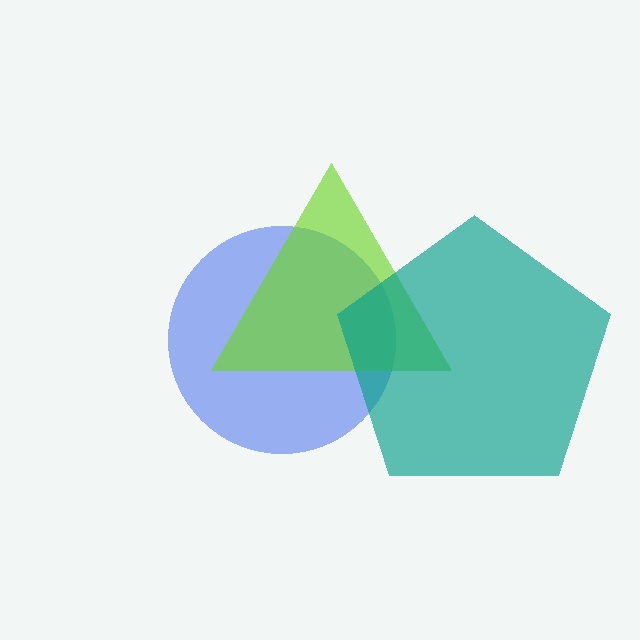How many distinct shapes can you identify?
There are 3 distinct shapes: a blue circle, a lime triangle, a teal pentagon.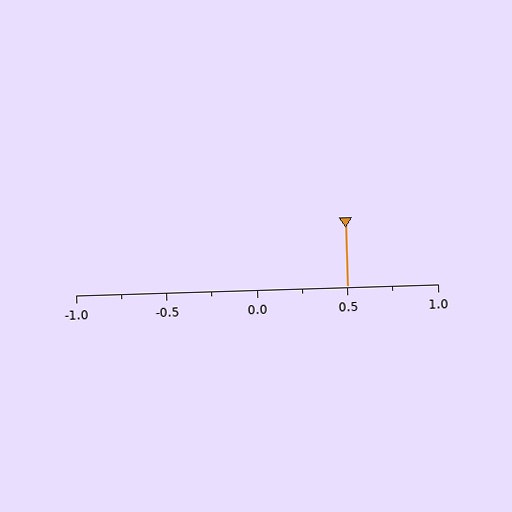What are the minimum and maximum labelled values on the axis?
The axis runs from -1.0 to 1.0.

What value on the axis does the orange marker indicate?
The marker indicates approximately 0.5.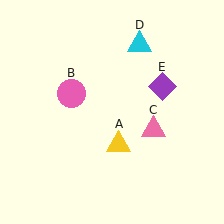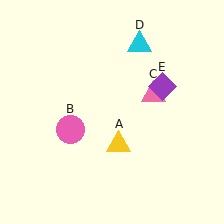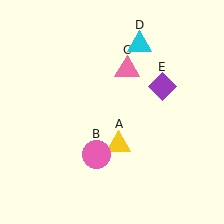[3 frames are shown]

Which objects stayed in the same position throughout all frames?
Yellow triangle (object A) and cyan triangle (object D) and purple diamond (object E) remained stationary.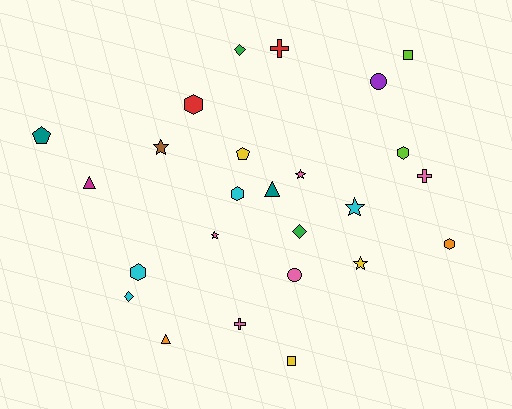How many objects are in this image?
There are 25 objects.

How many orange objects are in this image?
There are 2 orange objects.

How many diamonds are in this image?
There are 3 diamonds.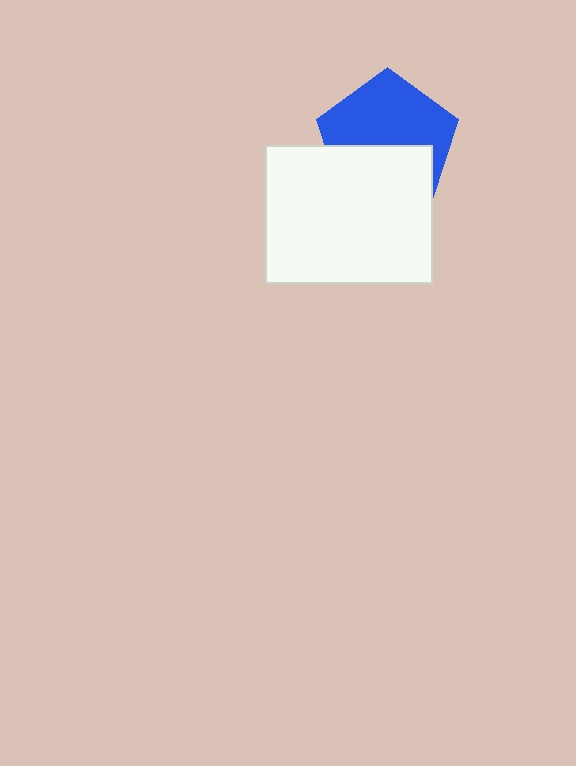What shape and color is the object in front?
The object in front is a white rectangle.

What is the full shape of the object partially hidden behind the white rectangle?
The partially hidden object is a blue pentagon.